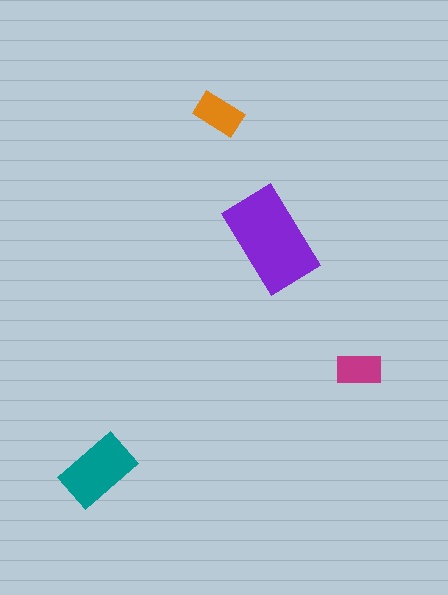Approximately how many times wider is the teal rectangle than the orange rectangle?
About 1.5 times wider.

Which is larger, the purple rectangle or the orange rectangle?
The purple one.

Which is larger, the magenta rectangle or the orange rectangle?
The orange one.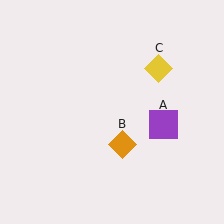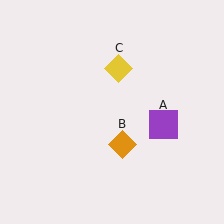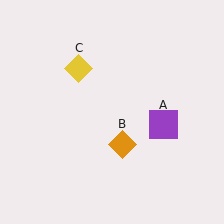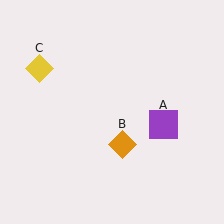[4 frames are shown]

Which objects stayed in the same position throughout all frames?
Purple square (object A) and orange diamond (object B) remained stationary.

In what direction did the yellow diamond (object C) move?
The yellow diamond (object C) moved left.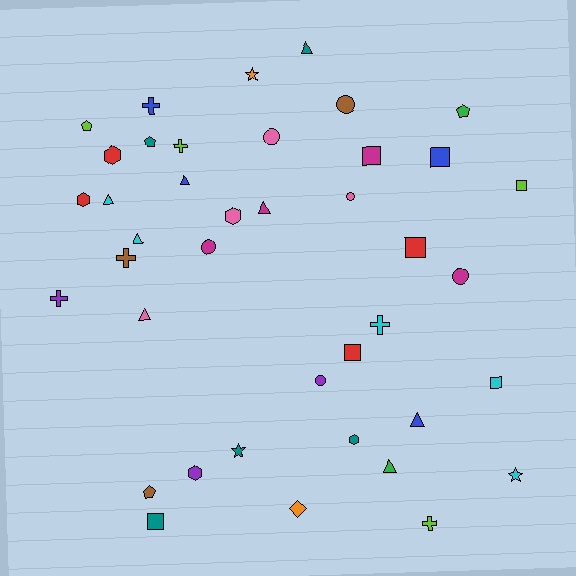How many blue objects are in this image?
There are 4 blue objects.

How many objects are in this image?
There are 40 objects.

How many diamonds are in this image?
There is 1 diamond.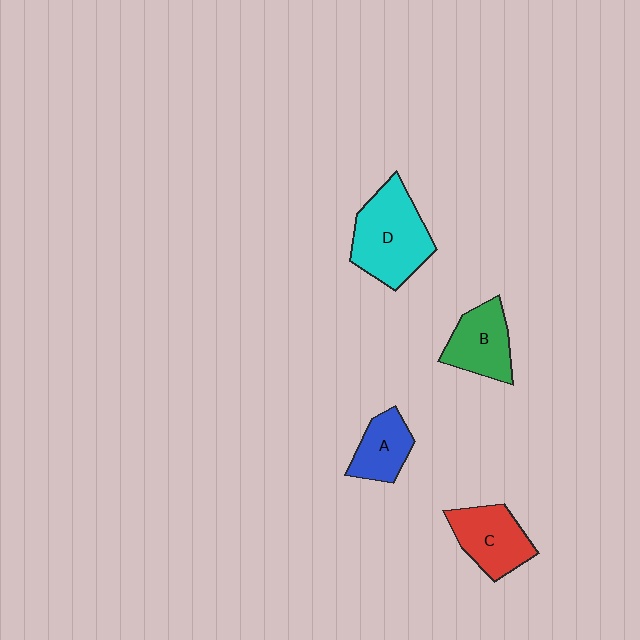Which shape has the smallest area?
Shape A (blue).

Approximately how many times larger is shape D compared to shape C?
Approximately 1.4 times.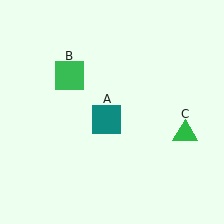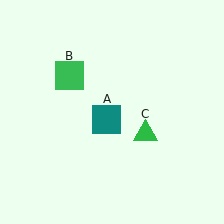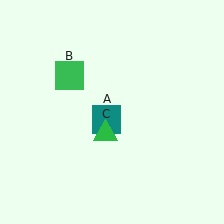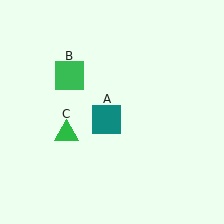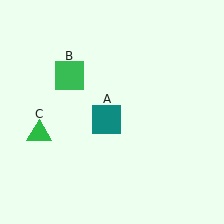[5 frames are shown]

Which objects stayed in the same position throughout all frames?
Teal square (object A) and green square (object B) remained stationary.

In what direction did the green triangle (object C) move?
The green triangle (object C) moved left.